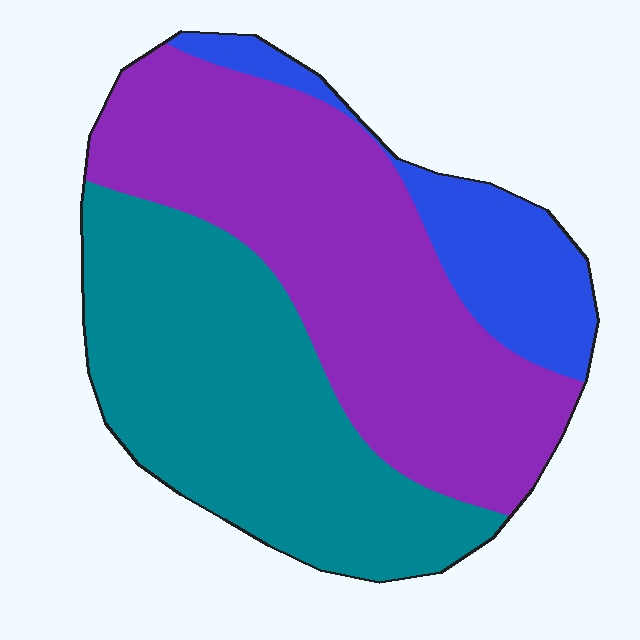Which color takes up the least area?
Blue, at roughly 15%.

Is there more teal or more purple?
Purple.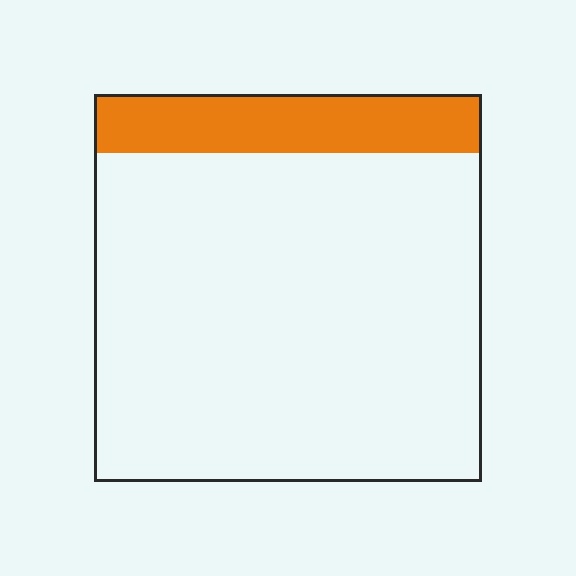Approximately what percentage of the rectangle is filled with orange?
Approximately 15%.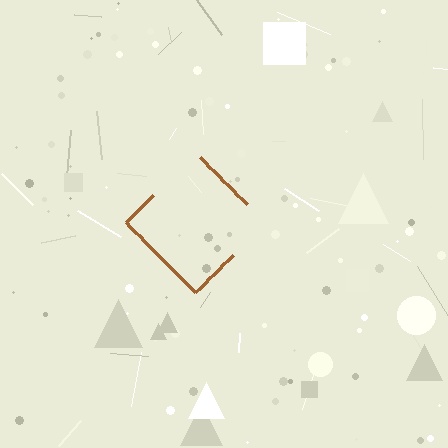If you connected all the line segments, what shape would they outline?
They would outline a diamond.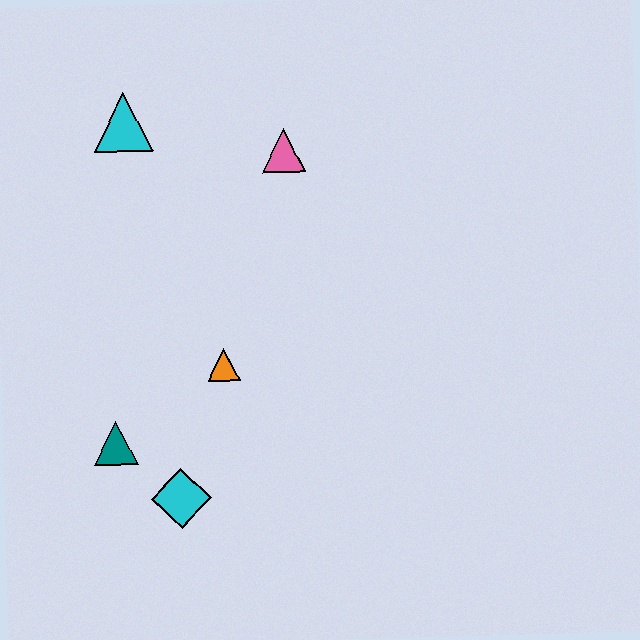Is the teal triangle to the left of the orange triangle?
Yes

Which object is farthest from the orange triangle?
The cyan triangle is farthest from the orange triangle.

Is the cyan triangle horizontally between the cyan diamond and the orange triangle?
No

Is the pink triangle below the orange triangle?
No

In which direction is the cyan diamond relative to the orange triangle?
The cyan diamond is below the orange triangle.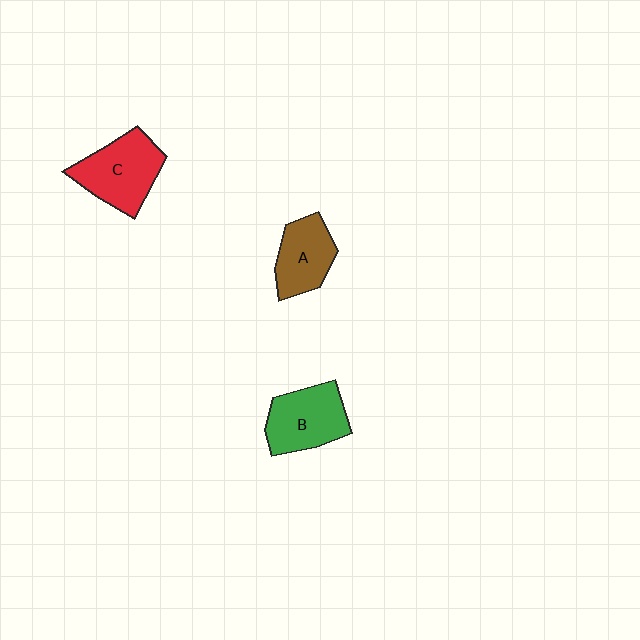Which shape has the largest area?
Shape C (red).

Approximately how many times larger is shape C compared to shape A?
Approximately 1.3 times.